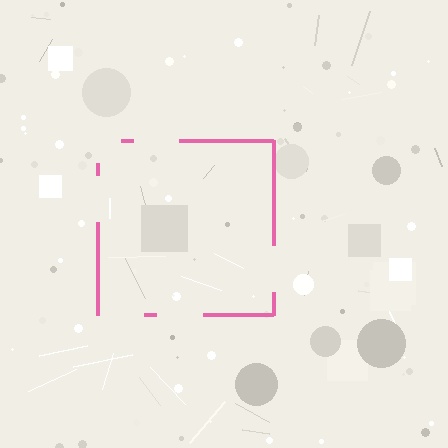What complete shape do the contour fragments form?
The contour fragments form a square.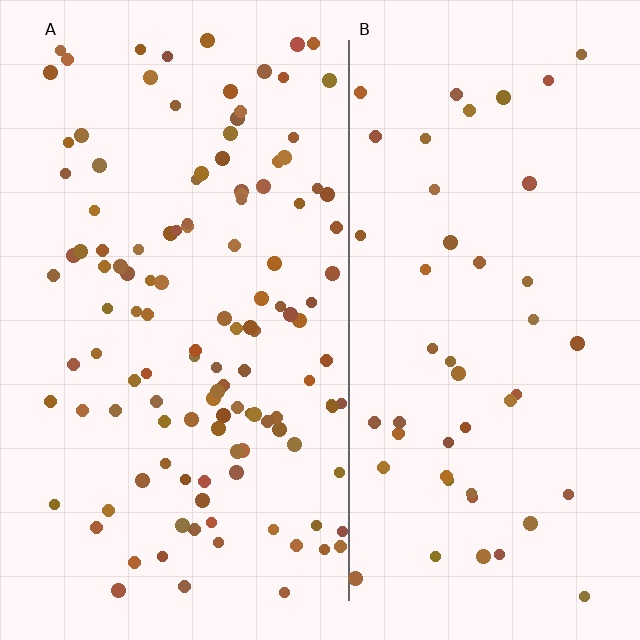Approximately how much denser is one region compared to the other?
Approximately 2.6× — region A over region B.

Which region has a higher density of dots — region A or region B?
A (the left).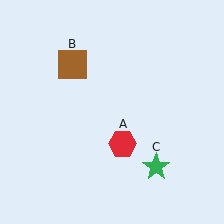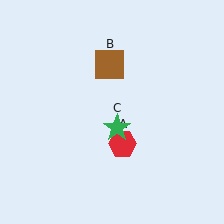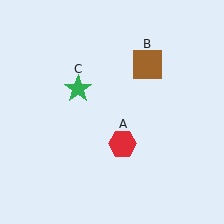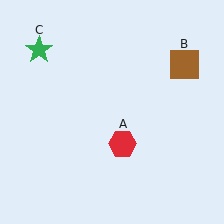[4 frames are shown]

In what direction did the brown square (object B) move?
The brown square (object B) moved right.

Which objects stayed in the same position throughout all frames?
Red hexagon (object A) remained stationary.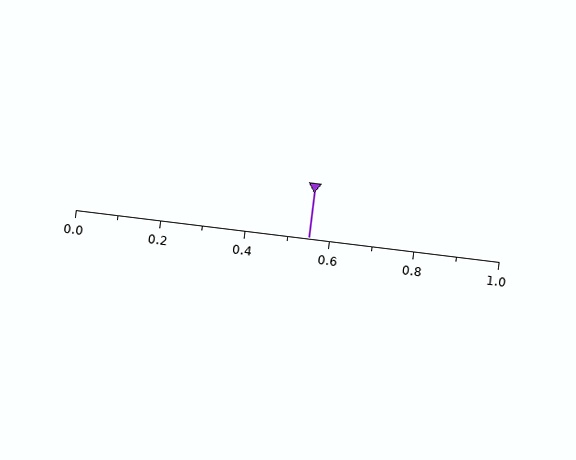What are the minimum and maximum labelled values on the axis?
The axis runs from 0.0 to 1.0.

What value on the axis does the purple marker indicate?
The marker indicates approximately 0.55.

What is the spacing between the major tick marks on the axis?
The major ticks are spaced 0.2 apart.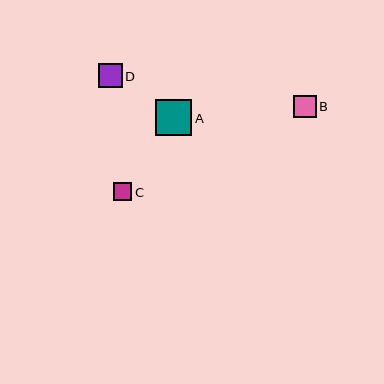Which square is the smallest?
Square C is the smallest with a size of approximately 18 pixels.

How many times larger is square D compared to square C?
Square D is approximately 1.3 times the size of square C.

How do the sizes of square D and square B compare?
Square D and square B are approximately the same size.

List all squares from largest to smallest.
From largest to smallest: A, D, B, C.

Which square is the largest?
Square A is the largest with a size of approximately 36 pixels.